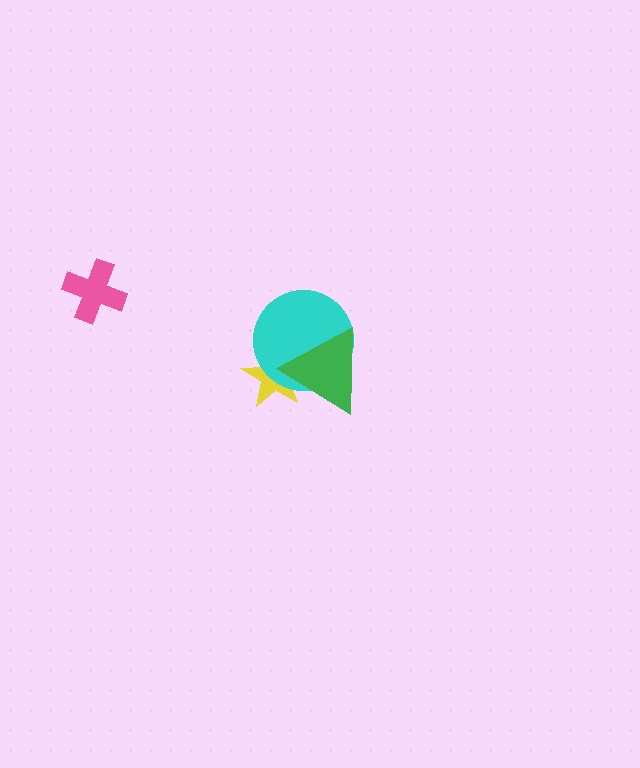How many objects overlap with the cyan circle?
2 objects overlap with the cyan circle.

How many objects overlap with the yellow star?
2 objects overlap with the yellow star.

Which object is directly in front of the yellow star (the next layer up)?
The cyan circle is directly in front of the yellow star.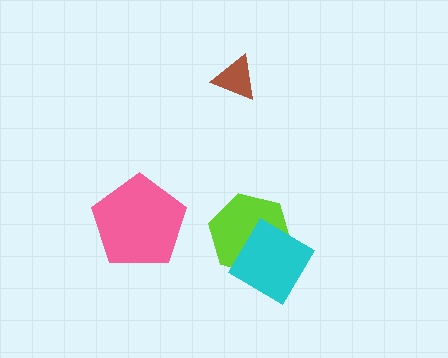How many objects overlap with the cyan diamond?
1 object overlaps with the cyan diamond.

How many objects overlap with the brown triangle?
0 objects overlap with the brown triangle.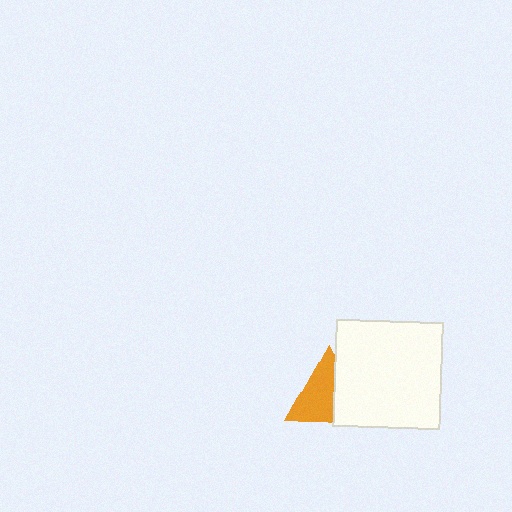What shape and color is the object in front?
The object in front is a white square.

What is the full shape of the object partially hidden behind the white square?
The partially hidden object is an orange triangle.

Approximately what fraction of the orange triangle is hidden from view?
Roughly 40% of the orange triangle is hidden behind the white square.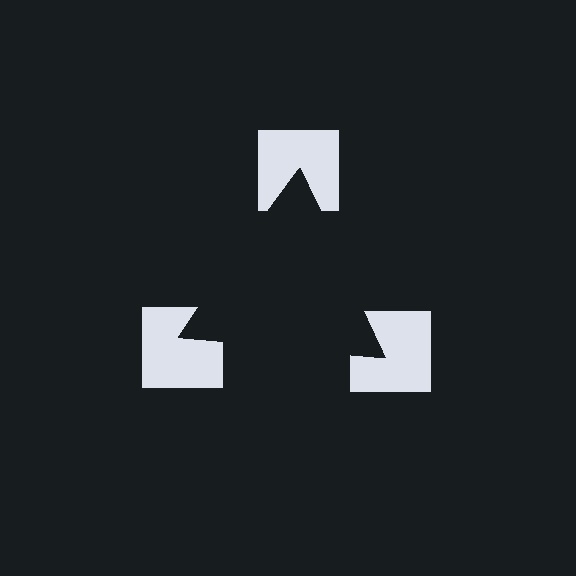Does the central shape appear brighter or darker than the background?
It typically appears slightly darker than the background, even though no actual brightness change is drawn.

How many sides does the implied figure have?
3 sides.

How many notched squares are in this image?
There are 3 — one at each vertex of the illusory triangle.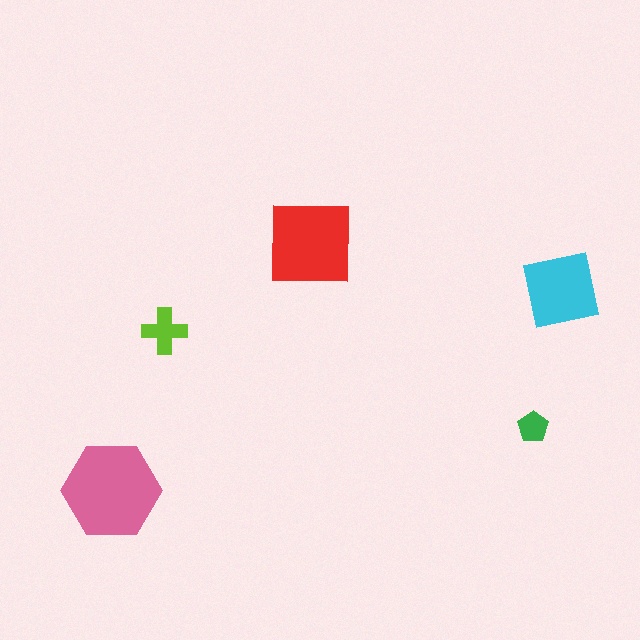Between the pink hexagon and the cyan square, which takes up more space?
The pink hexagon.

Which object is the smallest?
The green pentagon.